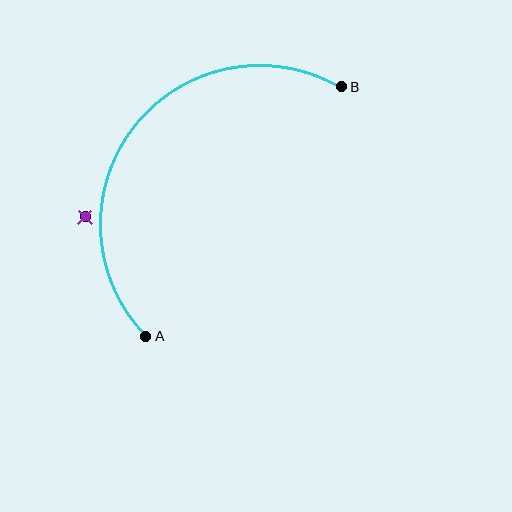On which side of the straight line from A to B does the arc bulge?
The arc bulges above and to the left of the straight line connecting A and B.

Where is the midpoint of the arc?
The arc midpoint is the point on the curve farthest from the straight line joining A and B. It sits above and to the left of that line.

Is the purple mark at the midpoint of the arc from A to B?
No — the purple mark does not lie on the arc at all. It sits slightly outside the curve.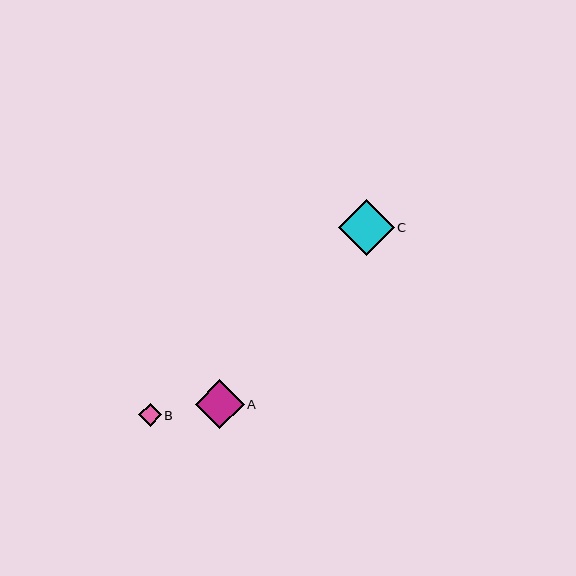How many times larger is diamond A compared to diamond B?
Diamond A is approximately 2.2 times the size of diamond B.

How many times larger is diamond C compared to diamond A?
Diamond C is approximately 1.1 times the size of diamond A.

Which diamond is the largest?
Diamond C is the largest with a size of approximately 56 pixels.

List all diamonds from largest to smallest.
From largest to smallest: C, A, B.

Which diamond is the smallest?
Diamond B is the smallest with a size of approximately 23 pixels.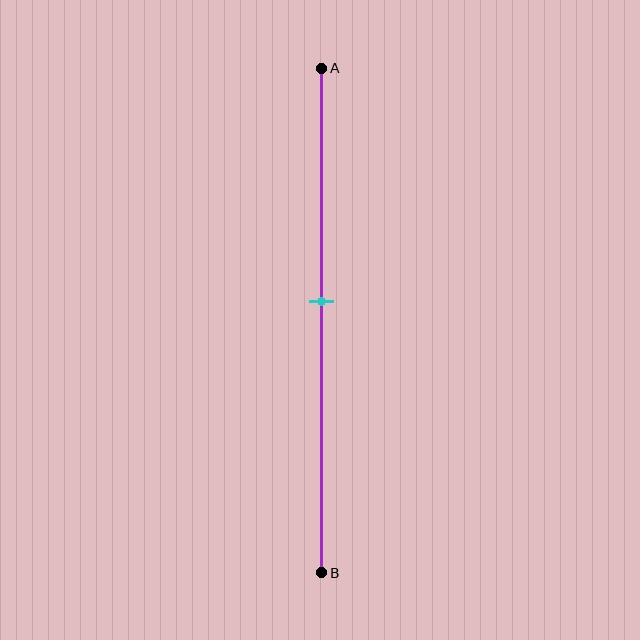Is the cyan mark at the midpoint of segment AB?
No, the mark is at about 45% from A, not at the 50% midpoint.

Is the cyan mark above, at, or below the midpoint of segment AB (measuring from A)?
The cyan mark is above the midpoint of segment AB.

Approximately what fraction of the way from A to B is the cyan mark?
The cyan mark is approximately 45% of the way from A to B.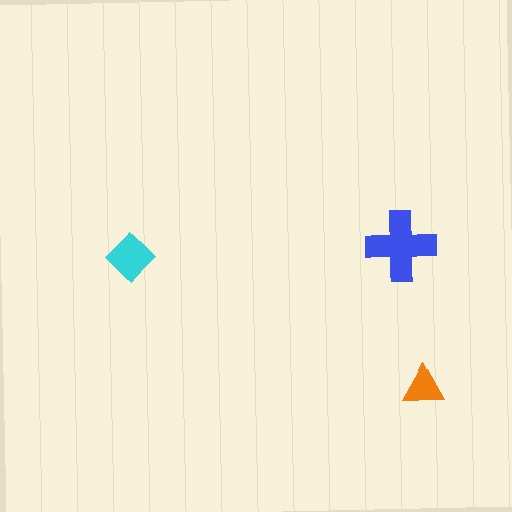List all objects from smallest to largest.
The orange triangle, the cyan diamond, the blue cross.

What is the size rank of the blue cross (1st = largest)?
1st.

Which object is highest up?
The blue cross is topmost.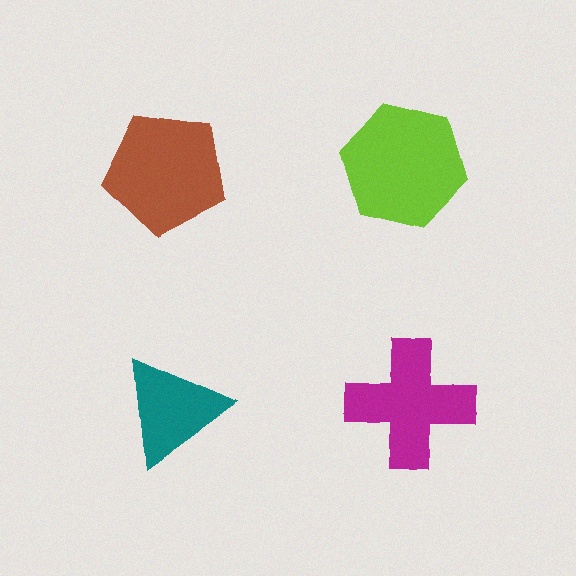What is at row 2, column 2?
A magenta cross.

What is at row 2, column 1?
A teal triangle.